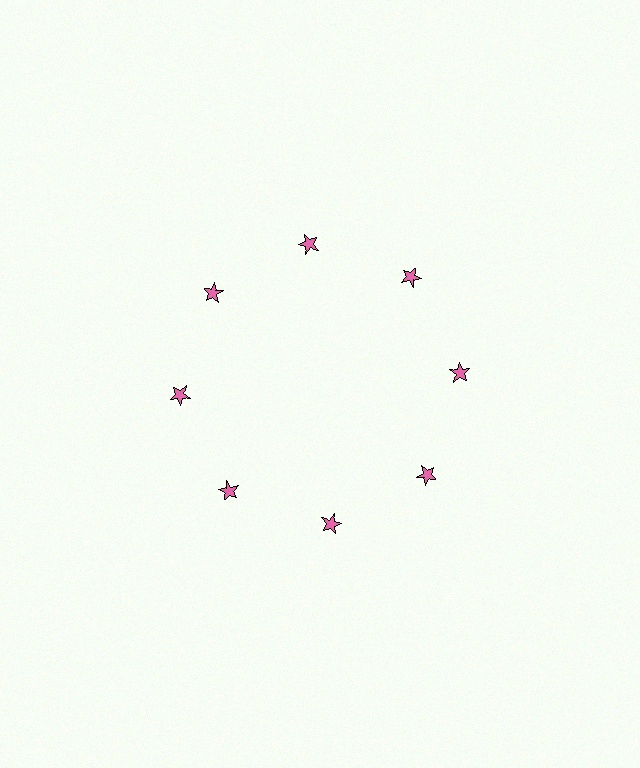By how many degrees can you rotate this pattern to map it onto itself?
The pattern maps onto itself every 45 degrees of rotation.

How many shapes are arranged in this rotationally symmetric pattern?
There are 8 shapes, arranged in 8 groups of 1.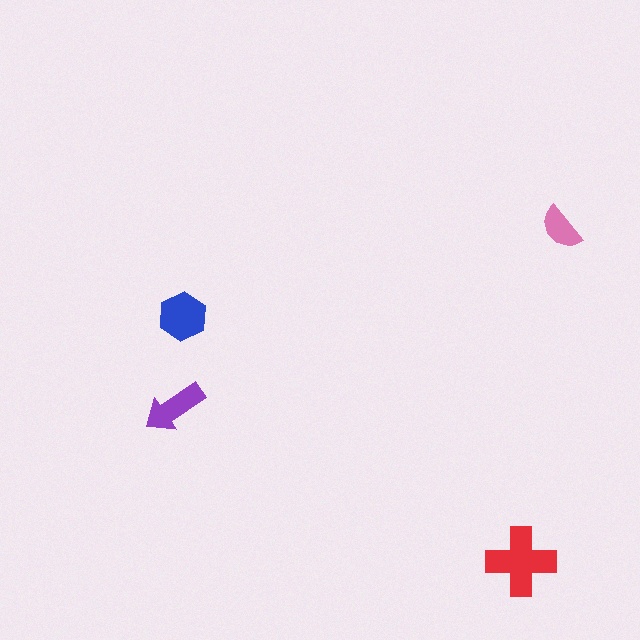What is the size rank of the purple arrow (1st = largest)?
3rd.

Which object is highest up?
The pink semicircle is topmost.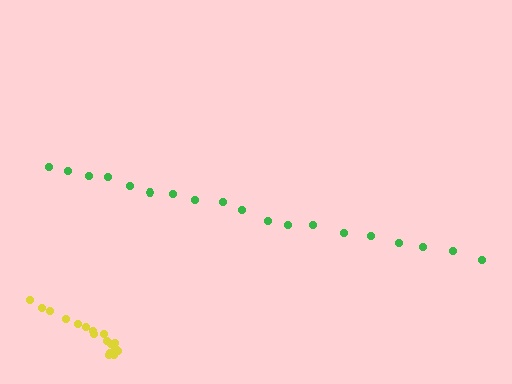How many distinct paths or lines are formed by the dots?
There are 2 distinct paths.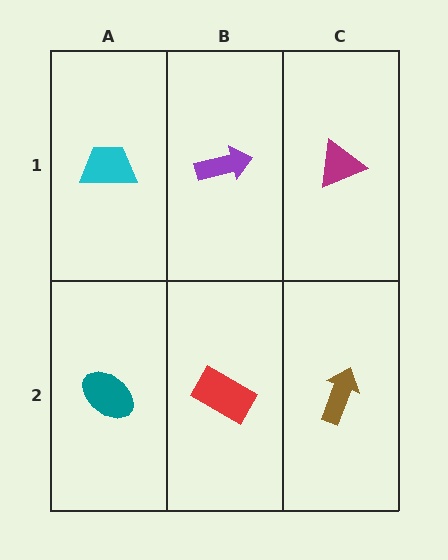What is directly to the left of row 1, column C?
A purple arrow.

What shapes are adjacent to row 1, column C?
A brown arrow (row 2, column C), a purple arrow (row 1, column B).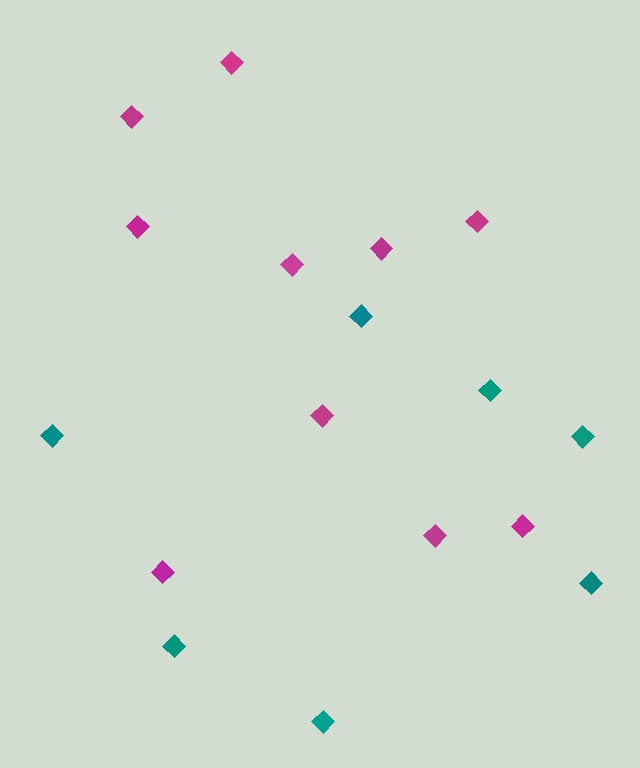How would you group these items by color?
There are 2 groups: one group of magenta diamonds (10) and one group of teal diamonds (7).